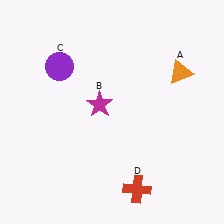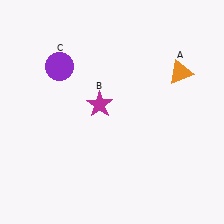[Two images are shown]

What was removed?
The red cross (D) was removed in Image 2.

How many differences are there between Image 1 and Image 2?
There is 1 difference between the two images.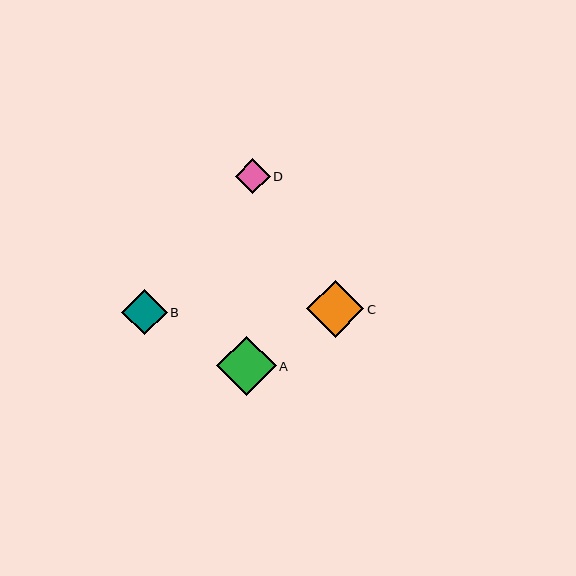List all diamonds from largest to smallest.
From largest to smallest: A, C, B, D.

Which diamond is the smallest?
Diamond D is the smallest with a size of approximately 35 pixels.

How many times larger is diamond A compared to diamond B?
Diamond A is approximately 1.3 times the size of diamond B.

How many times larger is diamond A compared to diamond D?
Diamond A is approximately 1.7 times the size of diamond D.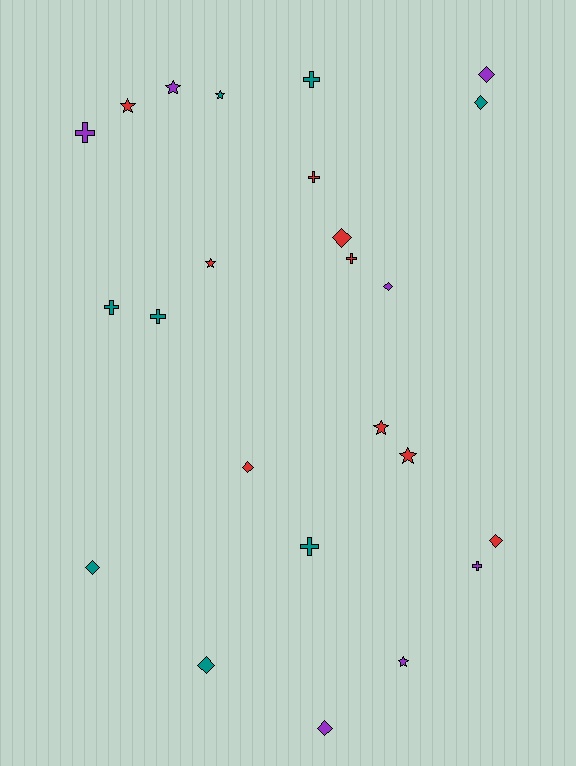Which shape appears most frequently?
Diamond, with 9 objects.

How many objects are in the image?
There are 24 objects.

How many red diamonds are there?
There are 3 red diamonds.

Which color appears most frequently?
Red, with 9 objects.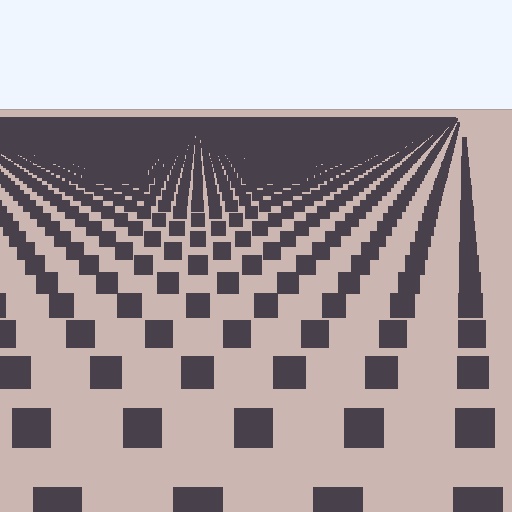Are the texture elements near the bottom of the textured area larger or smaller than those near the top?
Larger. Near the bottom, elements are closer to the viewer and appear at a bigger on-screen size.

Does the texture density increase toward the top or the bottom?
Density increases toward the top.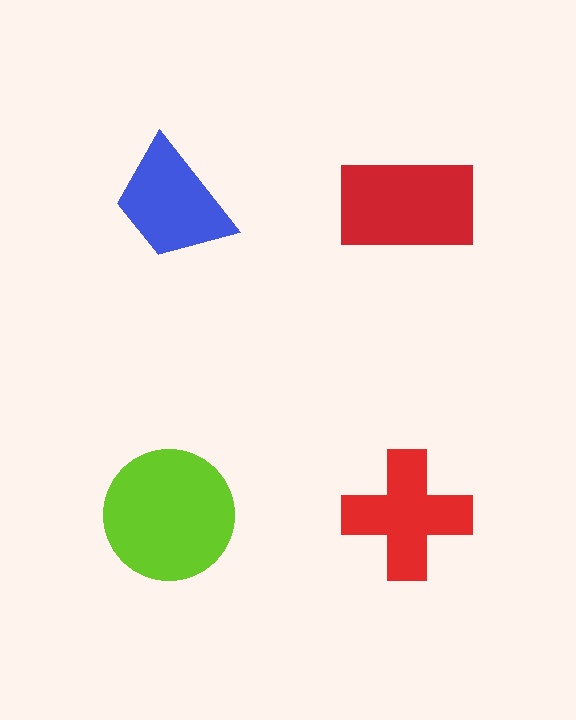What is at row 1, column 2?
A red rectangle.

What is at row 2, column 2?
A red cross.